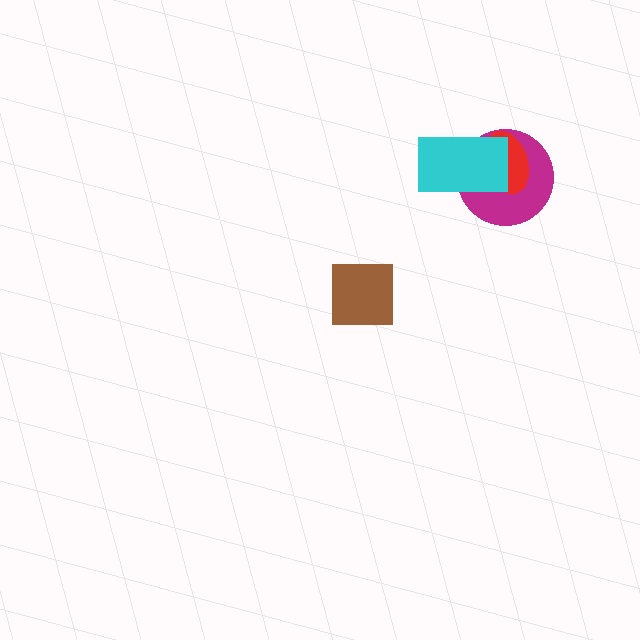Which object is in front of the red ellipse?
The cyan rectangle is in front of the red ellipse.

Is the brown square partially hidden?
No, no other shape covers it.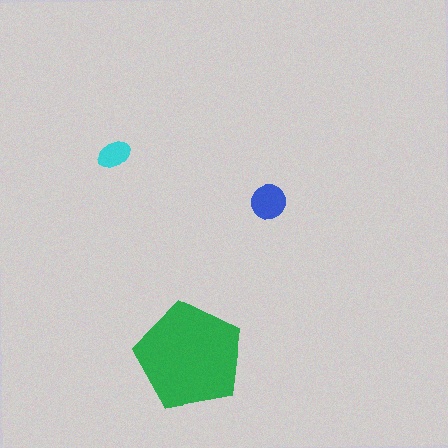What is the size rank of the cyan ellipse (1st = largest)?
3rd.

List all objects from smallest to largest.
The cyan ellipse, the blue circle, the green pentagon.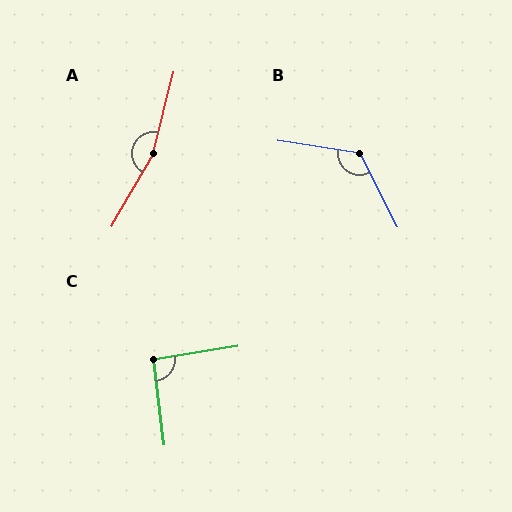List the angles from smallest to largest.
C (92°), B (125°), A (164°).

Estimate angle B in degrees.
Approximately 125 degrees.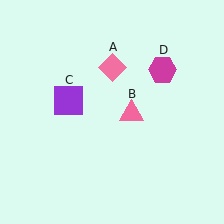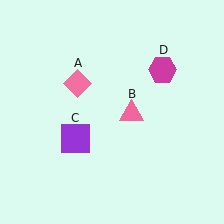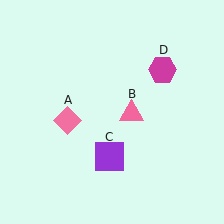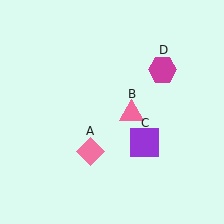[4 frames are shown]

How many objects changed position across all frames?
2 objects changed position: pink diamond (object A), purple square (object C).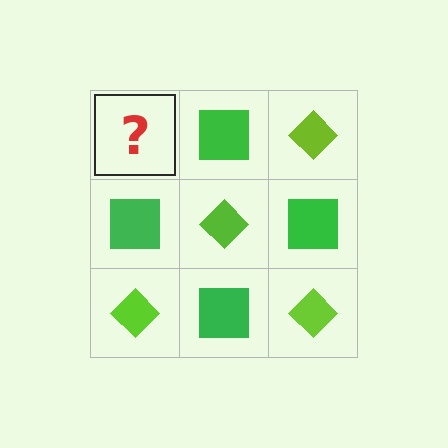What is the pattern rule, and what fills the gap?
The rule is that it alternates lime diamond and green square in a checkerboard pattern. The gap should be filled with a lime diamond.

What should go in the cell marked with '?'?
The missing cell should contain a lime diamond.